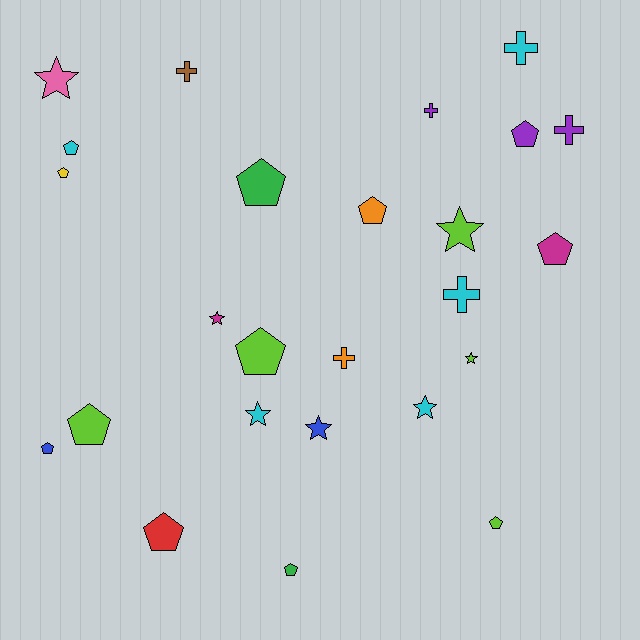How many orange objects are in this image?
There are 2 orange objects.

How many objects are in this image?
There are 25 objects.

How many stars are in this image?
There are 7 stars.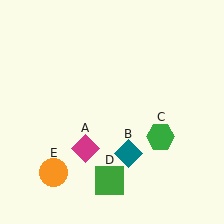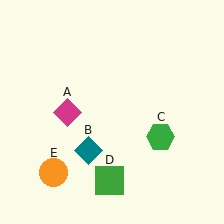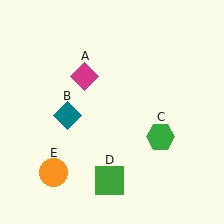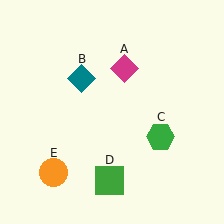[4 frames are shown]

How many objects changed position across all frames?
2 objects changed position: magenta diamond (object A), teal diamond (object B).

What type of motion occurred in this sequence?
The magenta diamond (object A), teal diamond (object B) rotated clockwise around the center of the scene.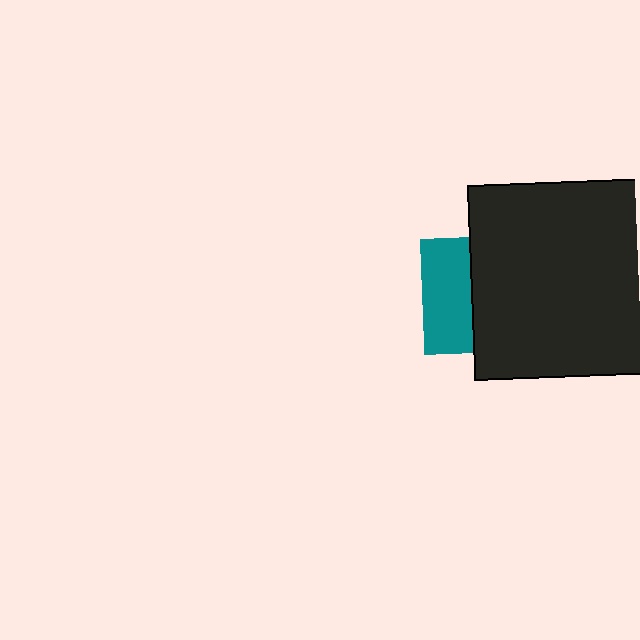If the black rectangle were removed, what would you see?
You would see the complete teal square.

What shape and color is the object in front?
The object in front is a black rectangle.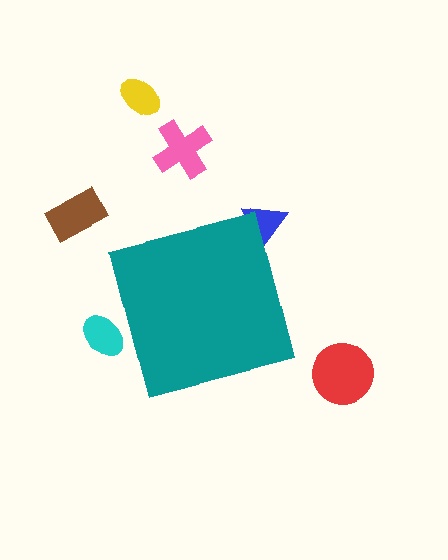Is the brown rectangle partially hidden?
No, the brown rectangle is fully visible.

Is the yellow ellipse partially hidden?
No, the yellow ellipse is fully visible.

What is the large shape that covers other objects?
A teal square.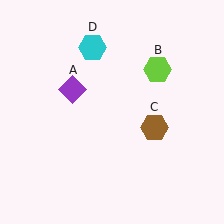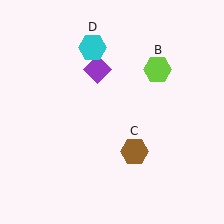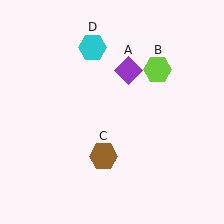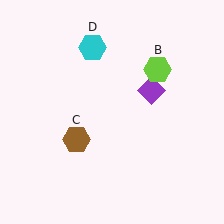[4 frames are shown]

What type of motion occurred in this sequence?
The purple diamond (object A), brown hexagon (object C) rotated clockwise around the center of the scene.